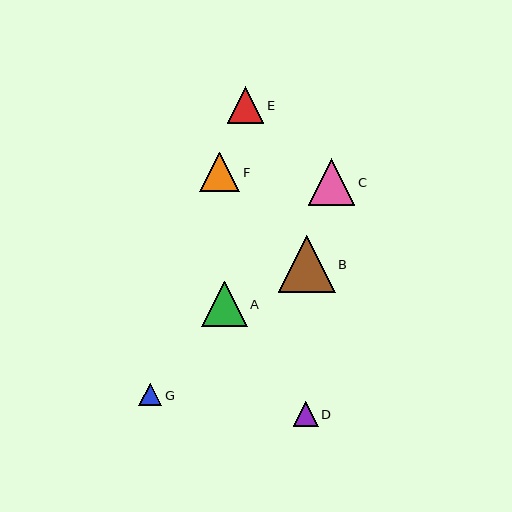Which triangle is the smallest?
Triangle G is the smallest with a size of approximately 23 pixels.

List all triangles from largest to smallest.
From largest to smallest: B, C, A, F, E, D, G.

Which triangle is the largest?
Triangle B is the largest with a size of approximately 57 pixels.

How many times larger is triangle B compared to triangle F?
Triangle B is approximately 1.4 times the size of triangle F.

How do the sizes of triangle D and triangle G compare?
Triangle D and triangle G are approximately the same size.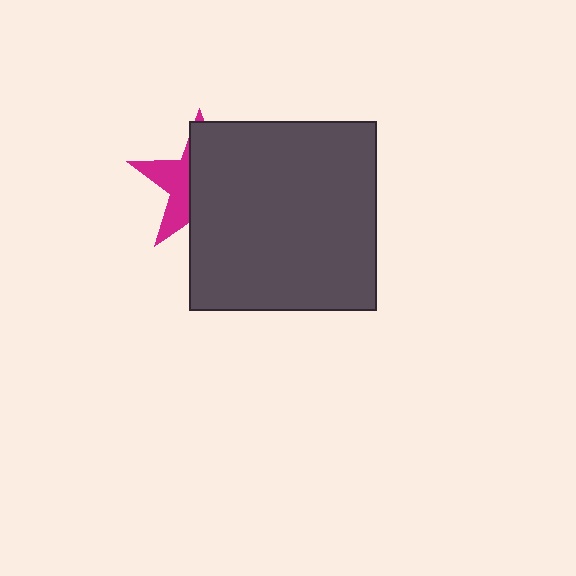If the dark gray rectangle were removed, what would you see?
You would see the complete magenta star.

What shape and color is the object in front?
The object in front is a dark gray rectangle.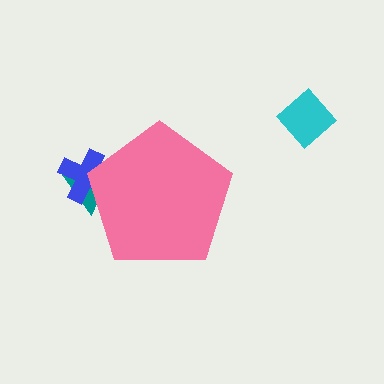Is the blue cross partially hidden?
Yes, the blue cross is partially hidden behind the pink pentagon.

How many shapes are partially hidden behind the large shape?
2 shapes are partially hidden.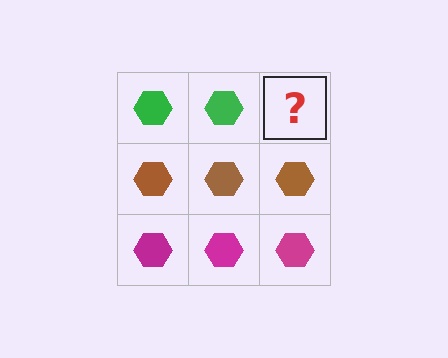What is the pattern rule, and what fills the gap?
The rule is that each row has a consistent color. The gap should be filled with a green hexagon.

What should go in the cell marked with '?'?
The missing cell should contain a green hexagon.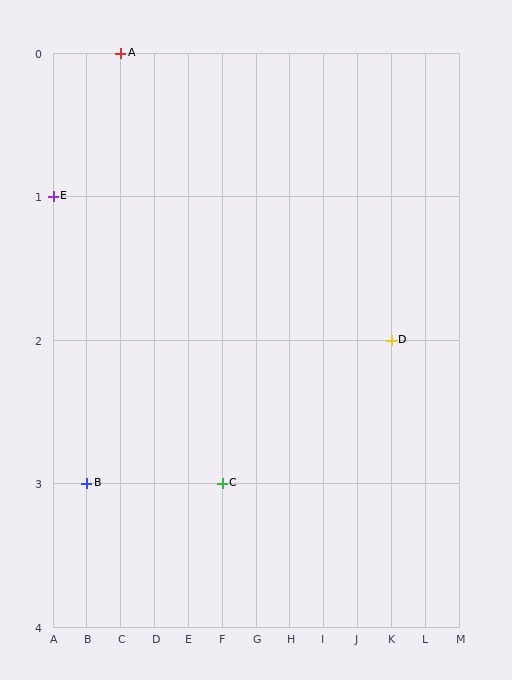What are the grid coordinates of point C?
Point C is at grid coordinates (F, 3).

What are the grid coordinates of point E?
Point E is at grid coordinates (A, 1).